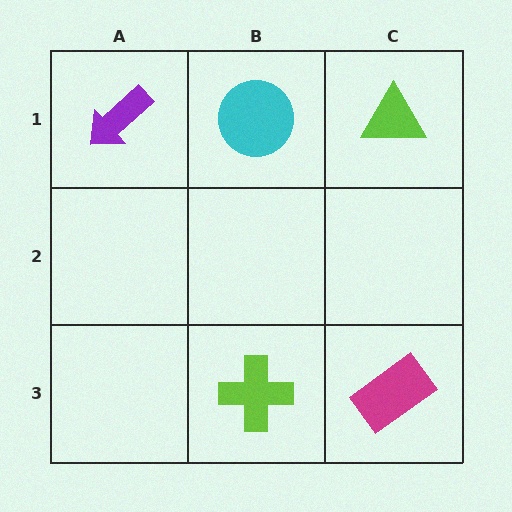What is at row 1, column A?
A purple arrow.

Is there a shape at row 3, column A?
No, that cell is empty.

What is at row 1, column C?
A lime triangle.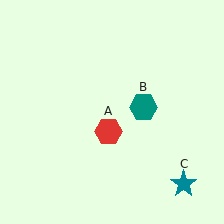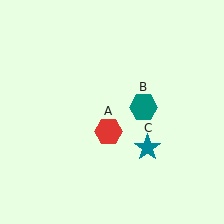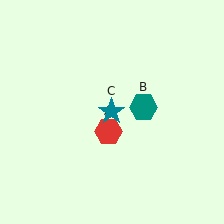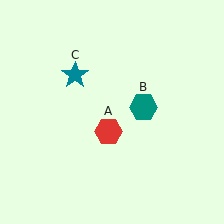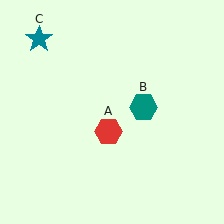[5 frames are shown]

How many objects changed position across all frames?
1 object changed position: teal star (object C).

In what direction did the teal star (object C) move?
The teal star (object C) moved up and to the left.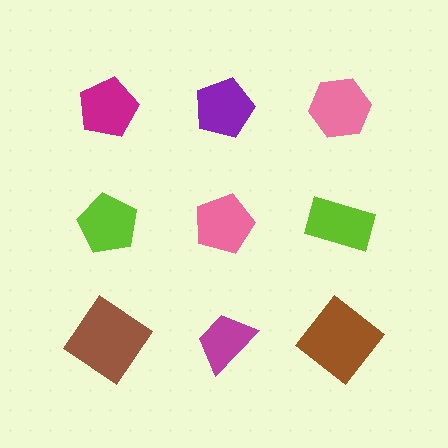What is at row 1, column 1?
A magenta pentagon.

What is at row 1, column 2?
A purple pentagon.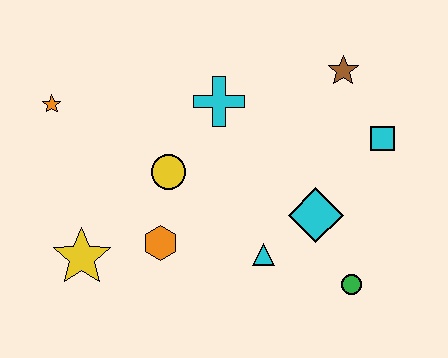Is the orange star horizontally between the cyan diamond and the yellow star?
No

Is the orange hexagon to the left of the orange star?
No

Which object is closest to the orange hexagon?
The yellow circle is closest to the orange hexagon.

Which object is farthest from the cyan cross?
The green circle is farthest from the cyan cross.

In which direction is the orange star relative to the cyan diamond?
The orange star is to the left of the cyan diamond.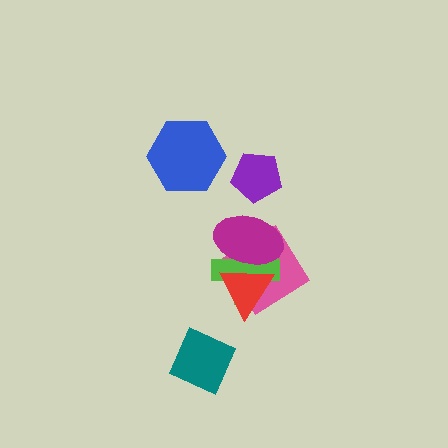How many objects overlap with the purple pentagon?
0 objects overlap with the purple pentagon.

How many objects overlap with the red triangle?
3 objects overlap with the red triangle.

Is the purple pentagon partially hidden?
No, no other shape covers it.